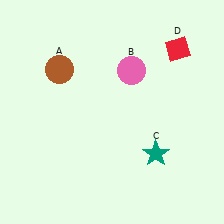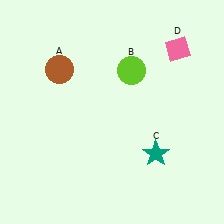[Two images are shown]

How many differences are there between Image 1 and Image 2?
There are 2 differences between the two images.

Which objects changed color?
B changed from pink to lime. D changed from red to pink.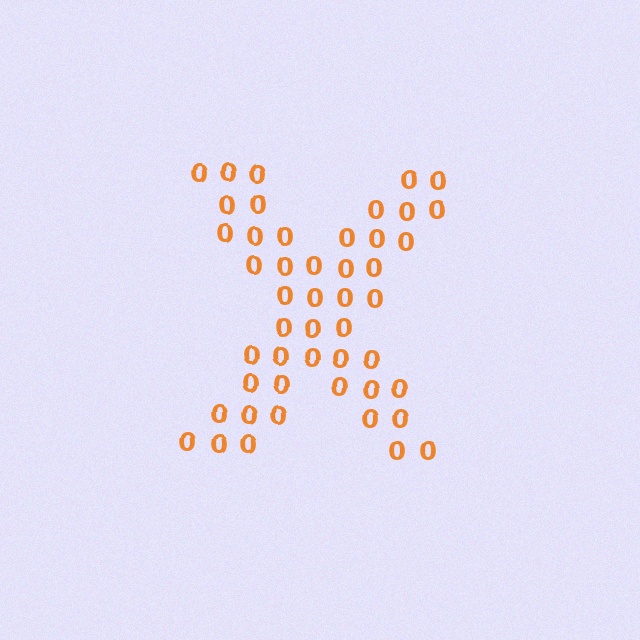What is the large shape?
The large shape is the letter X.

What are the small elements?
The small elements are digit 0's.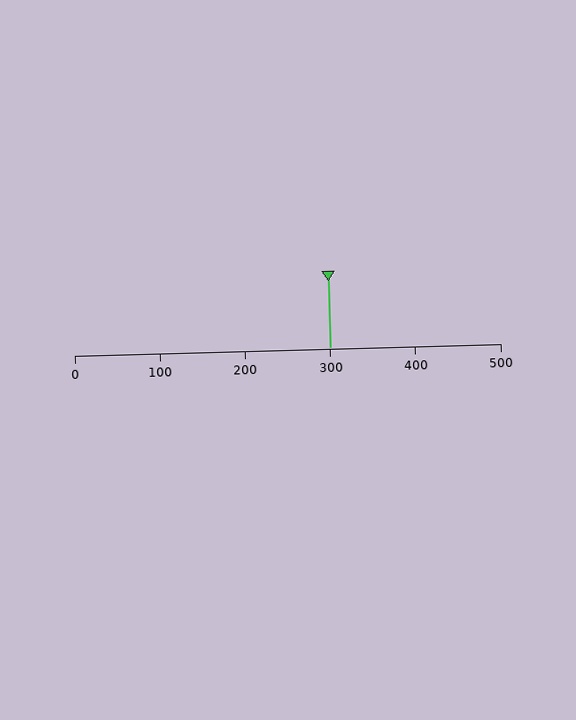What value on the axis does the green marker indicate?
The marker indicates approximately 300.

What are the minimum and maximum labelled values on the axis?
The axis runs from 0 to 500.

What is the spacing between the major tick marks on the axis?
The major ticks are spaced 100 apart.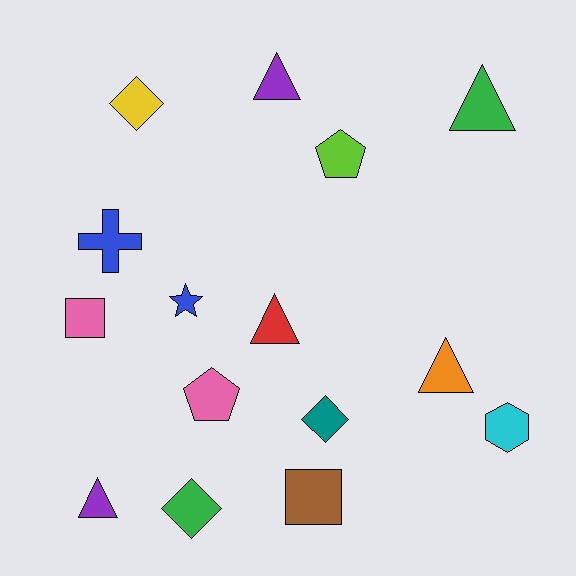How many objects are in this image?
There are 15 objects.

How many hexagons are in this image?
There is 1 hexagon.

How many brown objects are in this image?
There is 1 brown object.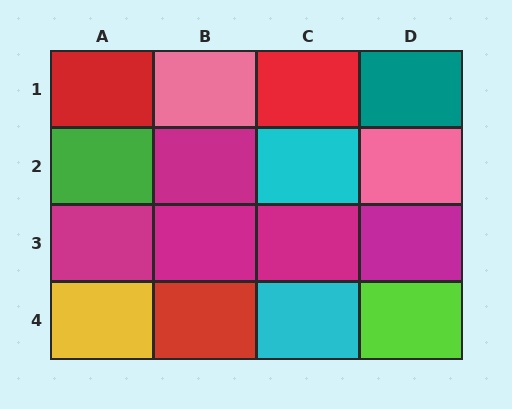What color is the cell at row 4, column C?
Cyan.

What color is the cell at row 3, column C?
Magenta.